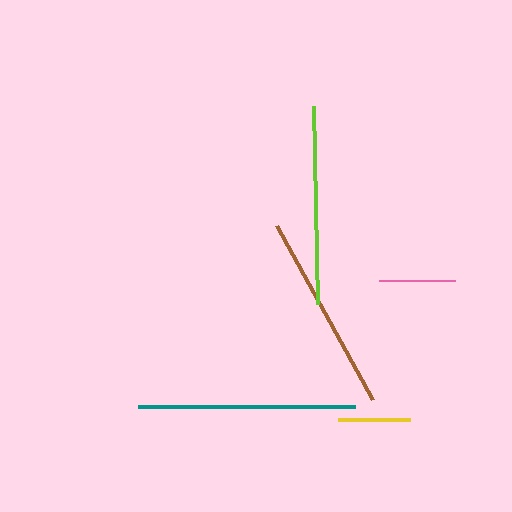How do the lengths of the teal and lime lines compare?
The teal and lime lines are approximately the same length.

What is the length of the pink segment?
The pink segment is approximately 76 pixels long.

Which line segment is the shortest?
The yellow line is the shortest at approximately 73 pixels.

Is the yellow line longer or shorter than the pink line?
The pink line is longer than the yellow line.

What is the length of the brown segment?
The brown segment is approximately 198 pixels long.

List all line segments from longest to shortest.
From longest to shortest: teal, brown, lime, pink, yellow.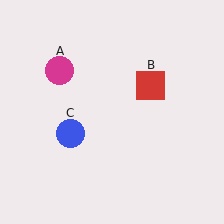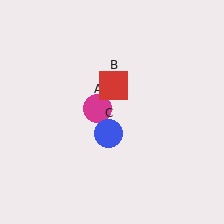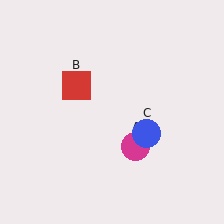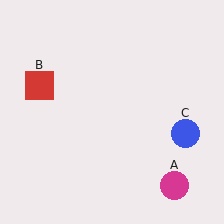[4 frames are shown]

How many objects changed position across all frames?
3 objects changed position: magenta circle (object A), red square (object B), blue circle (object C).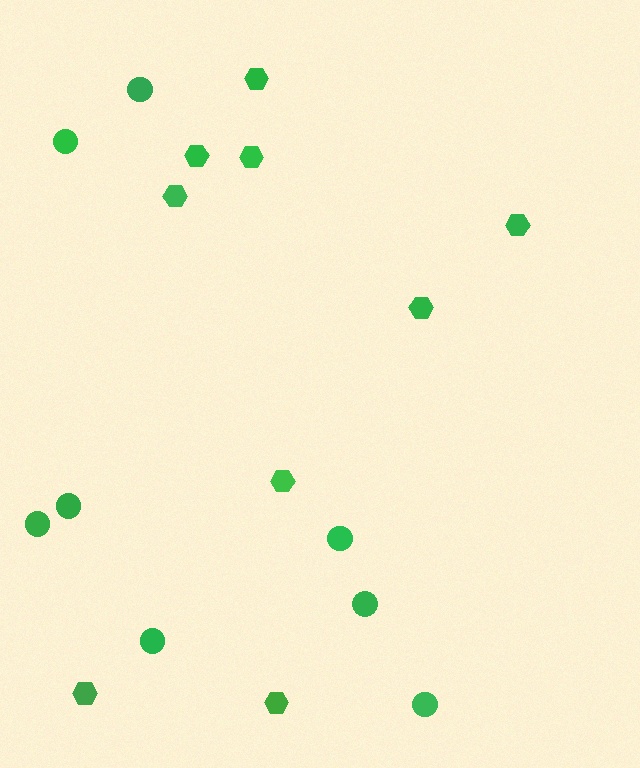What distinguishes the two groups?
There are 2 groups: one group of hexagons (9) and one group of circles (8).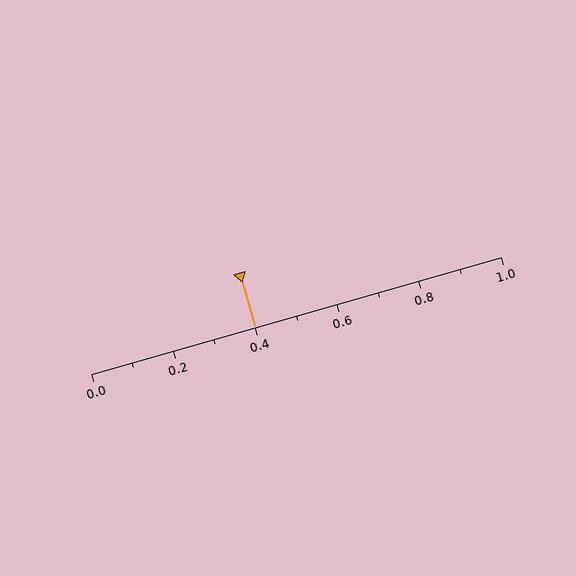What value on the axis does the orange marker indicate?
The marker indicates approximately 0.4.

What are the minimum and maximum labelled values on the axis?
The axis runs from 0.0 to 1.0.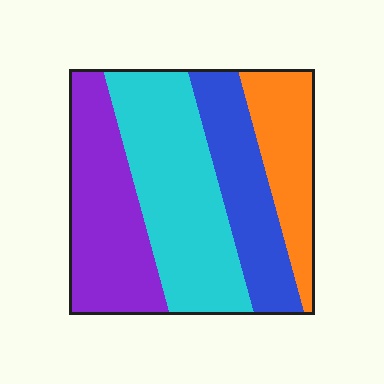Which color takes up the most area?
Cyan, at roughly 35%.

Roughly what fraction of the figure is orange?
Orange covers roughly 20% of the figure.